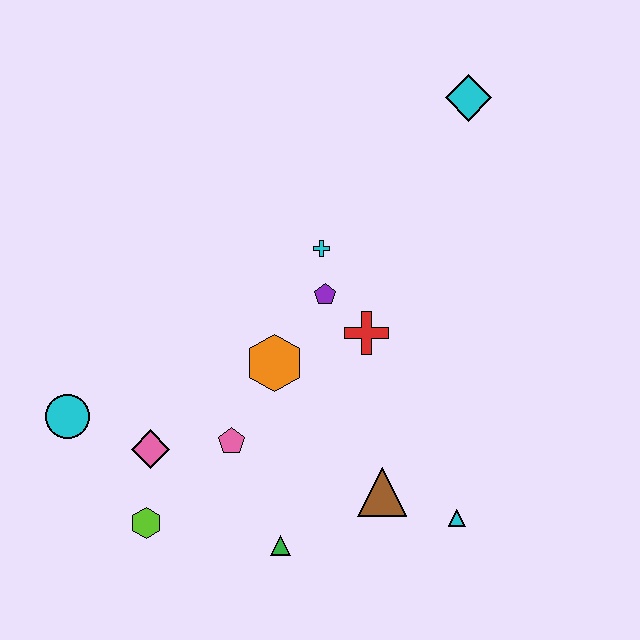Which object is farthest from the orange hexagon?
The cyan diamond is farthest from the orange hexagon.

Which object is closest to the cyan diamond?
The cyan cross is closest to the cyan diamond.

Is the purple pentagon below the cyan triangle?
No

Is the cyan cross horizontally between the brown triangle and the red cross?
No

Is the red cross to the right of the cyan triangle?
No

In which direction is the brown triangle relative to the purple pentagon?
The brown triangle is below the purple pentagon.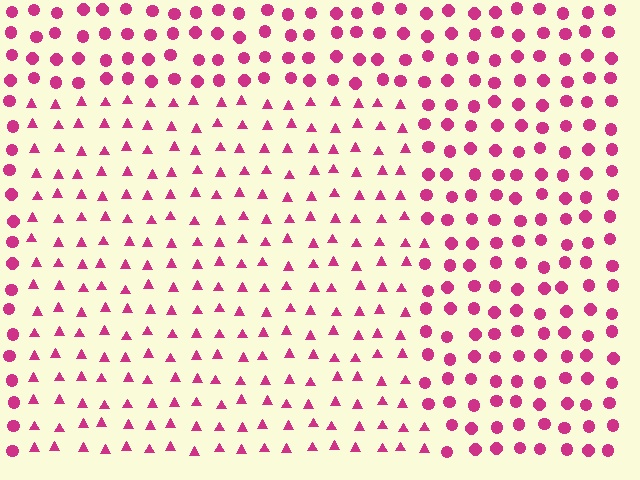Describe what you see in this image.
The image is filled with small magenta elements arranged in a uniform grid. A rectangle-shaped region contains triangles, while the surrounding area contains circles. The boundary is defined purely by the change in element shape.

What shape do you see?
I see a rectangle.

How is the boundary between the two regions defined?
The boundary is defined by a change in element shape: triangles inside vs. circles outside. All elements share the same color and spacing.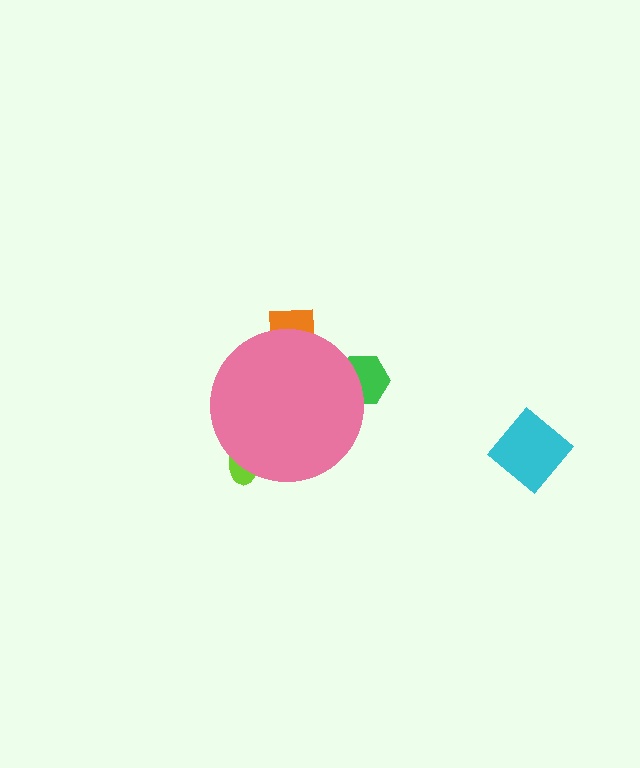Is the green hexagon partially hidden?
Yes, the green hexagon is partially hidden behind the pink circle.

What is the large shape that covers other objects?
A pink circle.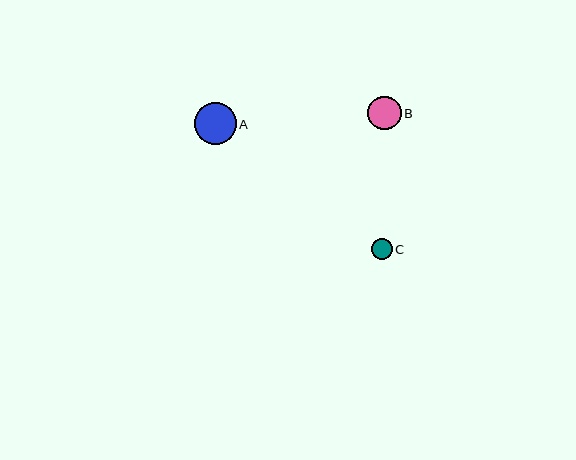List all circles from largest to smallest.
From largest to smallest: A, B, C.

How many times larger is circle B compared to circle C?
Circle B is approximately 1.6 times the size of circle C.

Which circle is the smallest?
Circle C is the smallest with a size of approximately 20 pixels.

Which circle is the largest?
Circle A is the largest with a size of approximately 42 pixels.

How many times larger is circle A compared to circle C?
Circle A is approximately 2.0 times the size of circle C.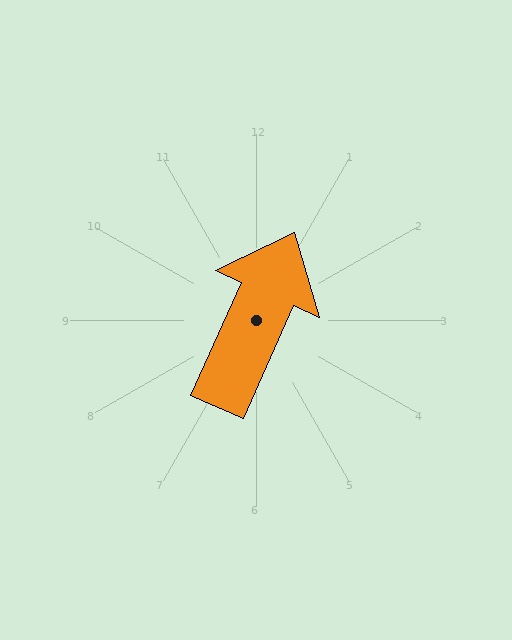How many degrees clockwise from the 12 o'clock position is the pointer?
Approximately 24 degrees.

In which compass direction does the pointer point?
Northeast.